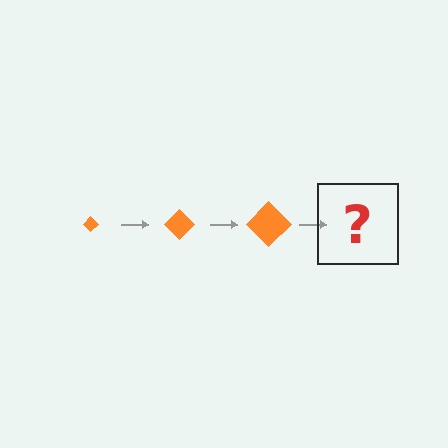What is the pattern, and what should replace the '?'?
The pattern is that the diamond gets progressively larger each step. The '?' should be an orange diamond, larger than the previous one.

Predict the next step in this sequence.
The next step is an orange diamond, larger than the previous one.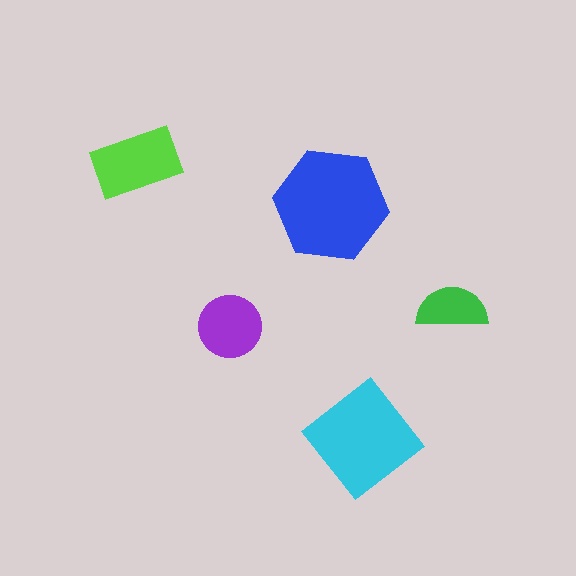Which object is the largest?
The blue hexagon.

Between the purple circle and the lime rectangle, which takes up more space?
The lime rectangle.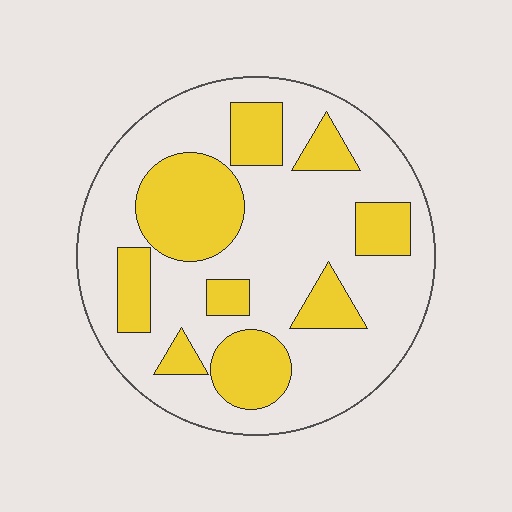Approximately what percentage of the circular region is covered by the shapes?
Approximately 30%.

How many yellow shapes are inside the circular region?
9.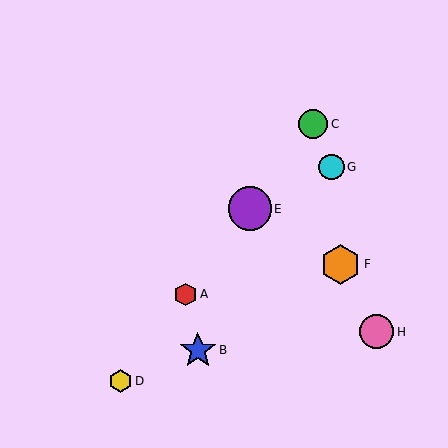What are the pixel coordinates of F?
Object F is at (341, 264).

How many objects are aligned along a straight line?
4 objects (A, C, D, E) are aligned along a straight line.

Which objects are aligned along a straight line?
Objects A, C, D, E are aligned along a straight line.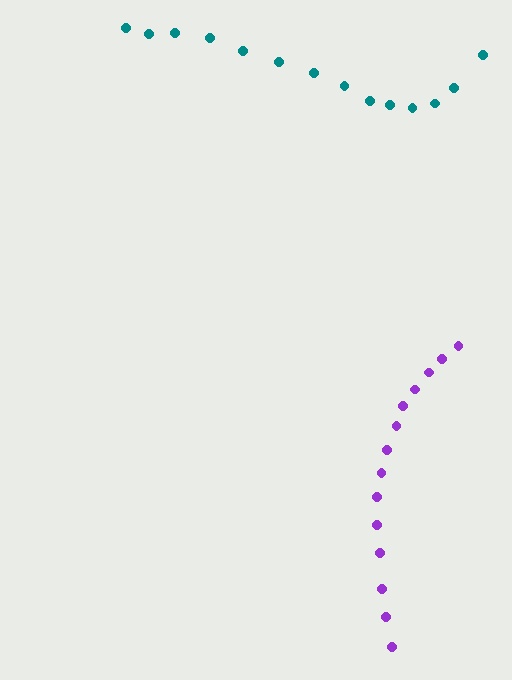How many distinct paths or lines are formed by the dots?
There are 2 distinct paths.